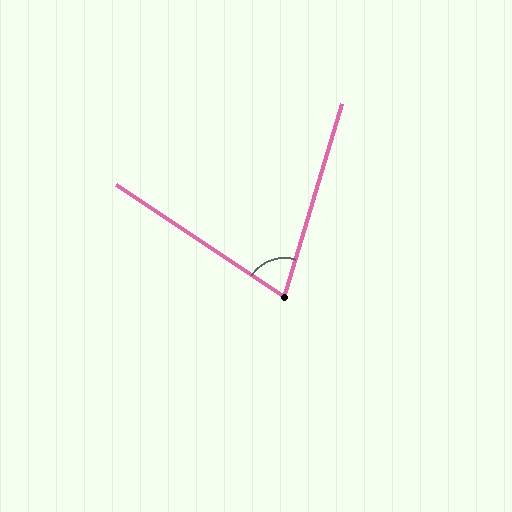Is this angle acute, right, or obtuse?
It is acute.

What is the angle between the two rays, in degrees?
Approximately 73 degrees.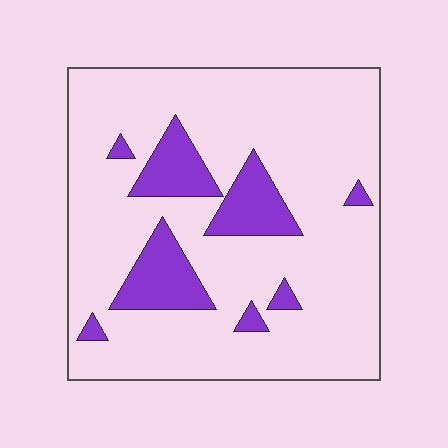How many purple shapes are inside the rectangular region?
8.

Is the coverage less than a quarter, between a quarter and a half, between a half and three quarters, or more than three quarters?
Less than a quarter.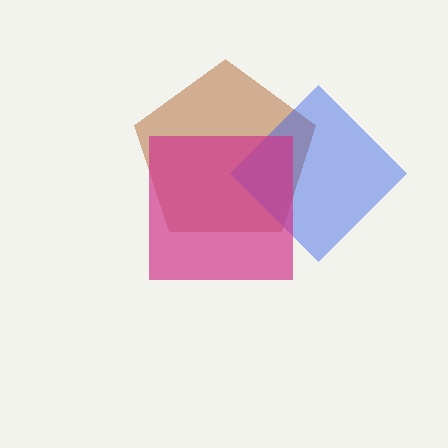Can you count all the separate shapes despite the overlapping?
Yes, there are 3 separate shapes.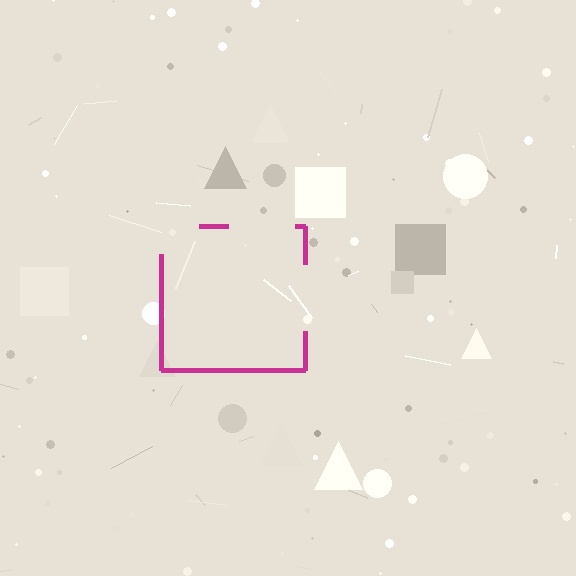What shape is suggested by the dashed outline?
The dashed outline suggests a square.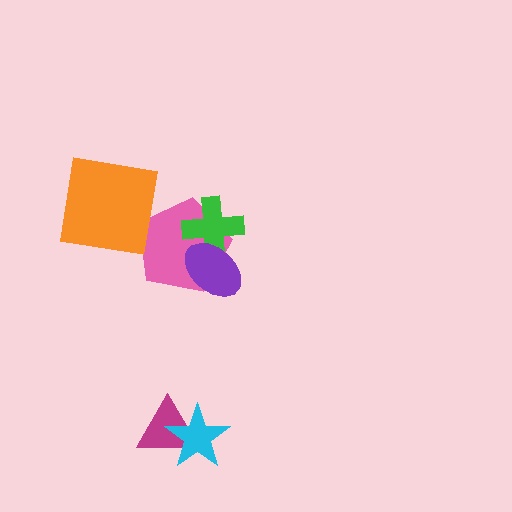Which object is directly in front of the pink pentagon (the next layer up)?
The green cross is directly in front of the pink pentagon.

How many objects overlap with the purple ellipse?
2 objects overlap with the purple ellipse.